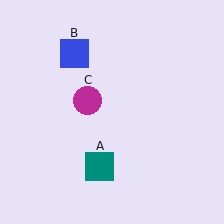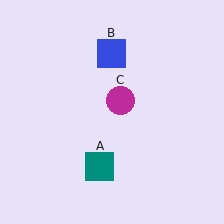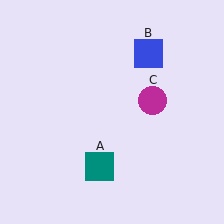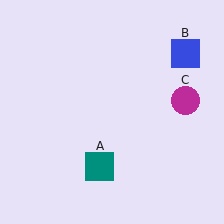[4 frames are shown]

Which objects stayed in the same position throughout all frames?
Teal square (object A) remained stationary.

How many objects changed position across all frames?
2 objects changed position: blue square (object B), magenta circle (object C).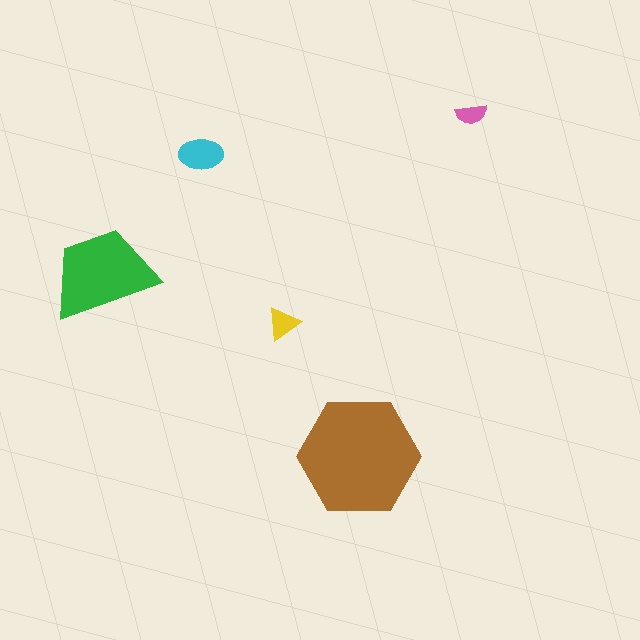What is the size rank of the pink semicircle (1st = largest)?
5th.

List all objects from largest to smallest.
The brown hexagon, the green trapezoid, the cyan ellipse, the yellow triangle, the pink semicircle.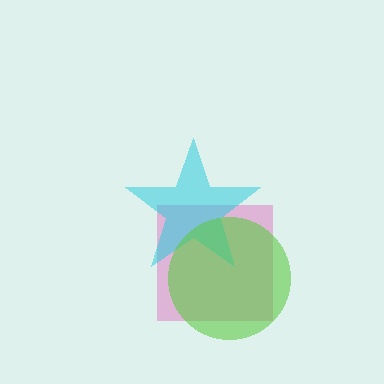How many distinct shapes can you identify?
There are 3 distinct shapes: a pink square, a cyan star, a lime circle.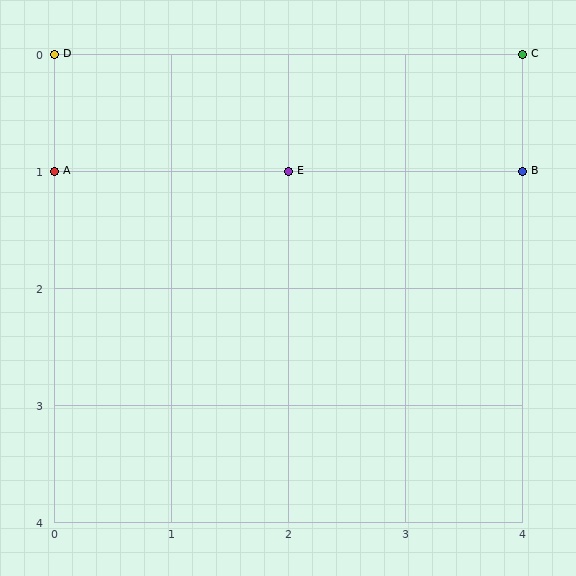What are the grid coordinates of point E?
Point E is at grid coordinates (2, 1).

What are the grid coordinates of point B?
Point B is at grid coordinates (4, 1).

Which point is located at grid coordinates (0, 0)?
Point D is at (0, 0).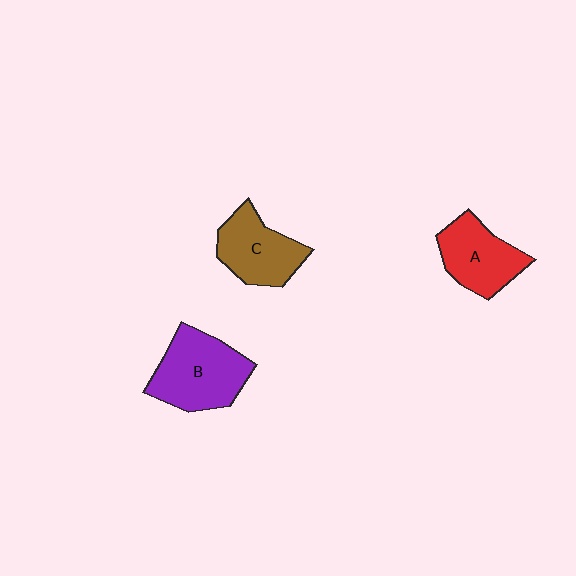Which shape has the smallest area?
Shape A (red).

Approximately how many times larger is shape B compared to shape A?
Approximately 1.3 times.